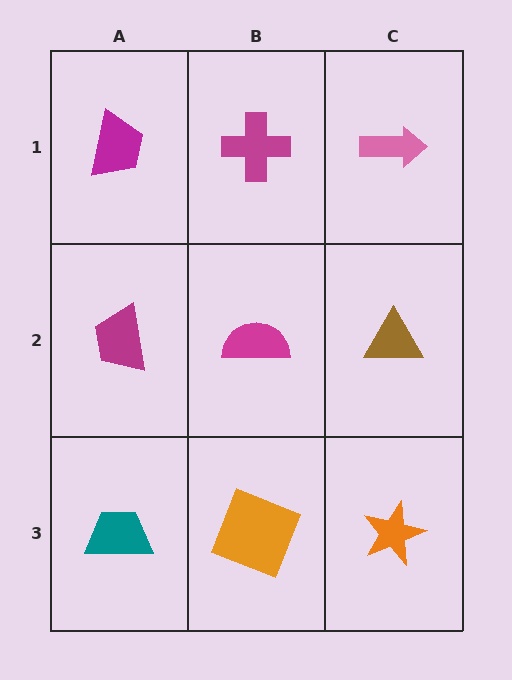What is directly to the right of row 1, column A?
A magenta cross.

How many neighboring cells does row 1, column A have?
2.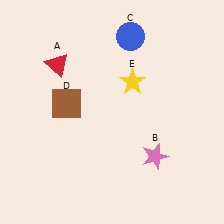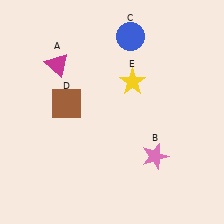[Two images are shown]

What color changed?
The triangle (A) changed from red in Image 1 to magenta in Image 2.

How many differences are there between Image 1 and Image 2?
There is 1 difference between the two images.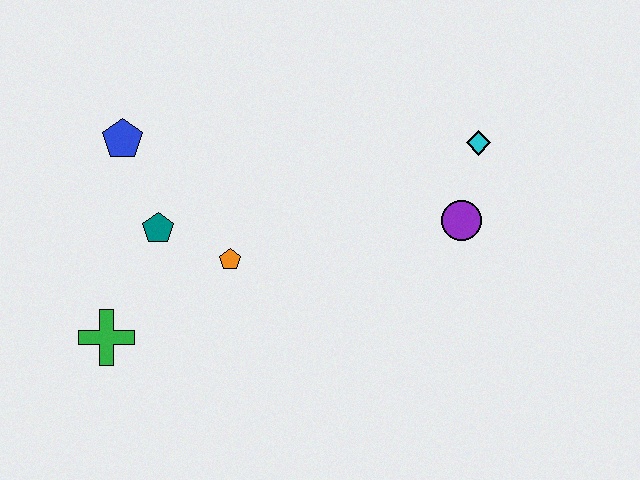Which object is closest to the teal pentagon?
The orange pentagon is closest to the teal pentagon.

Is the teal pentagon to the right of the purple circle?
No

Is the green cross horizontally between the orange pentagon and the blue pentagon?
No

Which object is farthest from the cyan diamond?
The green cross is farthest from the cyan diamond.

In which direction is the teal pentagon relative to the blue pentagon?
The teal pentagon is below the blue pentagon.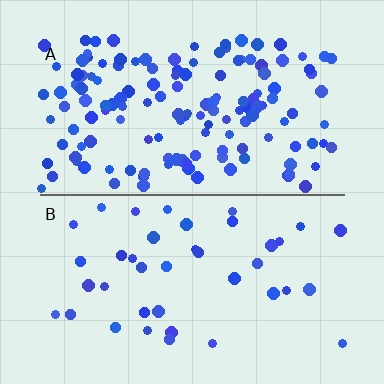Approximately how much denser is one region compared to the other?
Approximately 3.5× — region A over region B.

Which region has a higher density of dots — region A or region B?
A (the top).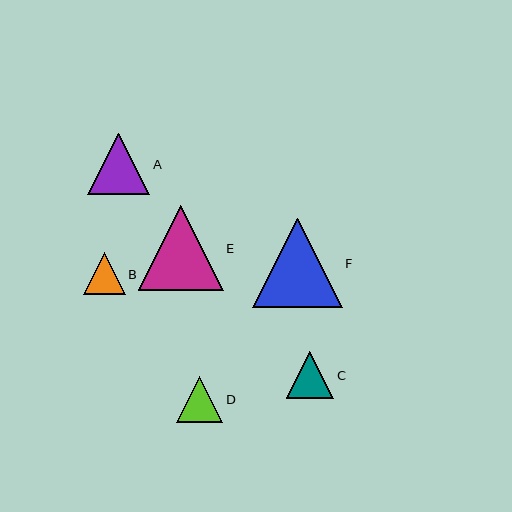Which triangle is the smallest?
Triangle B is the smallest with a size of approximately 42 pixels.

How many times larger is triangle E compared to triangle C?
Triangle E is approximately 1.8 times the size of triangle C.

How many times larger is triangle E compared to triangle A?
Triangle E is approximately 1.4 times the size of triangle A.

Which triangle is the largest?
Triangle F is the largest with a size of approximately 90 pixels.